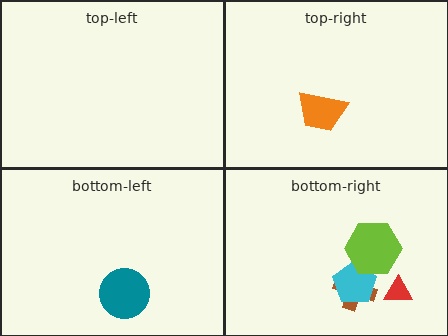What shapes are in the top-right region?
The orange trapezoid.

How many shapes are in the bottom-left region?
1.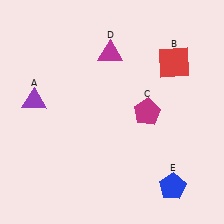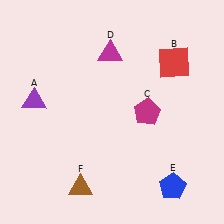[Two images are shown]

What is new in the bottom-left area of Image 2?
A brown triangle (F) was added in the bottom-left area of Image 2.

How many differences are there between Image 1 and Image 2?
There is 1 difference between the two images.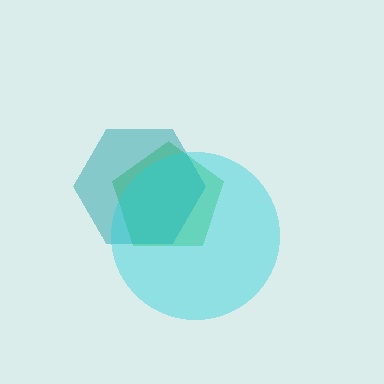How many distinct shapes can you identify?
There are 3 distinct shapes: a green pentagon, a teal hexagon, a cyan circle.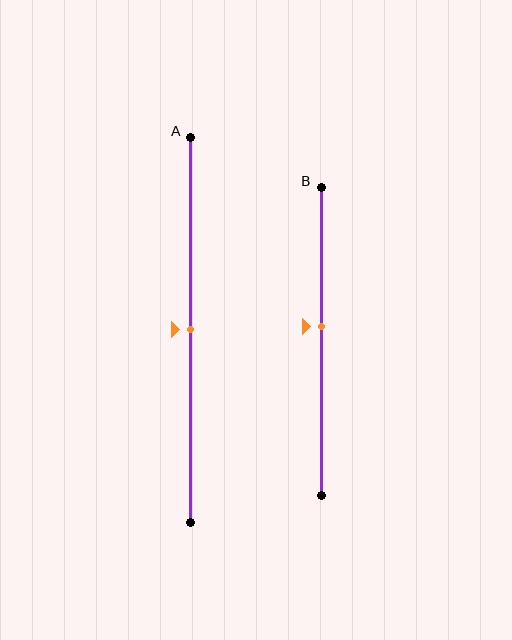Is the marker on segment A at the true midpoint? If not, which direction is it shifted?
Yes, the marker on segment A is at the true midpoint.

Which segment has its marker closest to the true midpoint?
Segment A has its marker closest to the true midpoint.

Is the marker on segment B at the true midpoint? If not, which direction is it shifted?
No, the marker on segment B is shifted upward by about 5% of the segment length.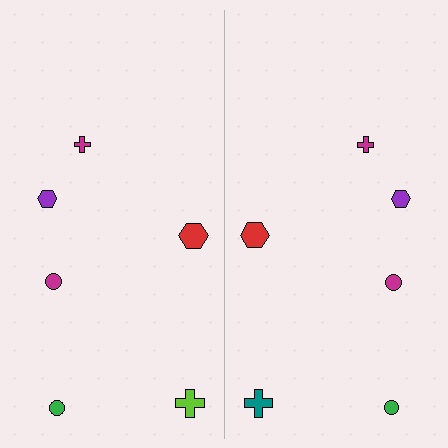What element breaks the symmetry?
The teal cross on the right side breaks the symmetry — its mirror counterpart is lime.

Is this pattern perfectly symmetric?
No, the pattern is not perfectly symmetric. The teal cross on the right side breaks the symmetry — its mirror counterpart is lime.